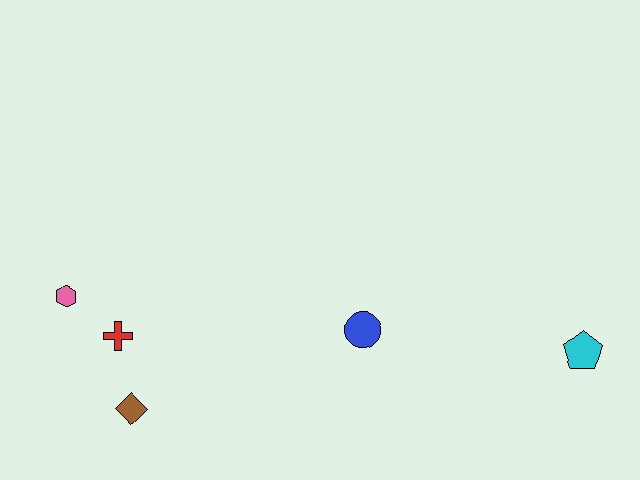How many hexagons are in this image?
There is 1 hexagon.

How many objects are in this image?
There are 5 objects.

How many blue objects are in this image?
There is 1 blue object.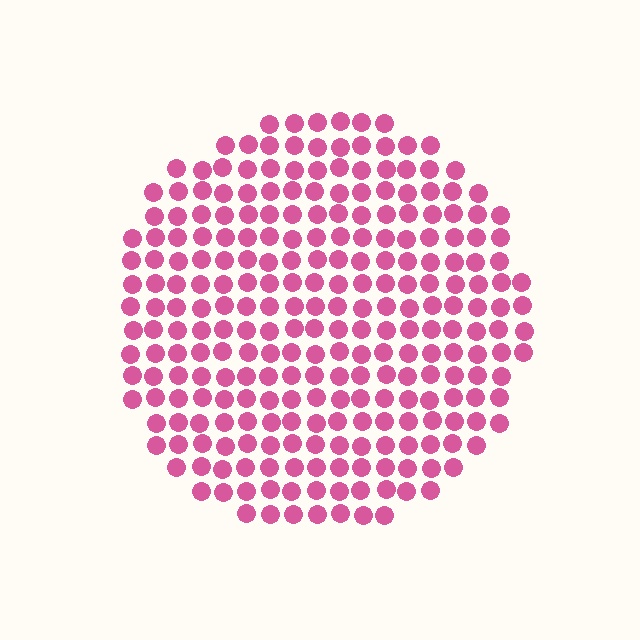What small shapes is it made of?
It is made of small circles.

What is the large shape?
The large shape is a circle.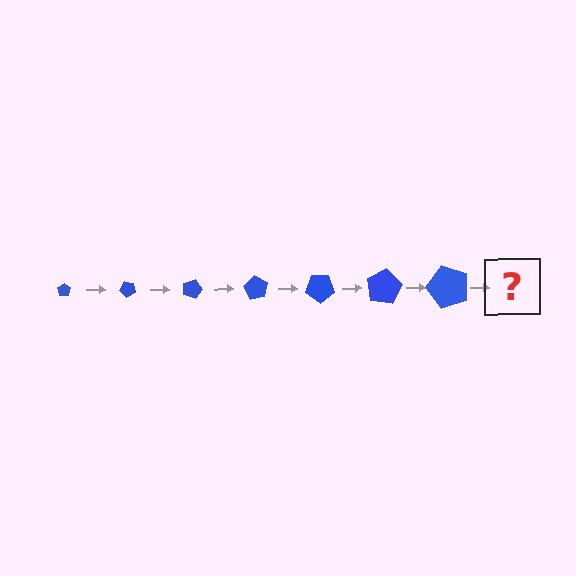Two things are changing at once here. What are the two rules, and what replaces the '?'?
The two rules are that the pentagon grows larger each step and it rotates 45 degrees each step. The '?' should be a pentagon, larger than the previous one and rotated 315 degrees from the start.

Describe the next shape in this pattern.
It should be a pentagon, larger than the previous one and rotated 315 degrees from the start.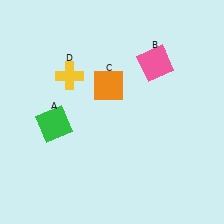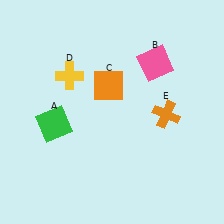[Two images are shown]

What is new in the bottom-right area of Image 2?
An orange cross (E) was added in the bottom-right area of Image 2.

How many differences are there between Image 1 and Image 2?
There is 1 difference between the two images.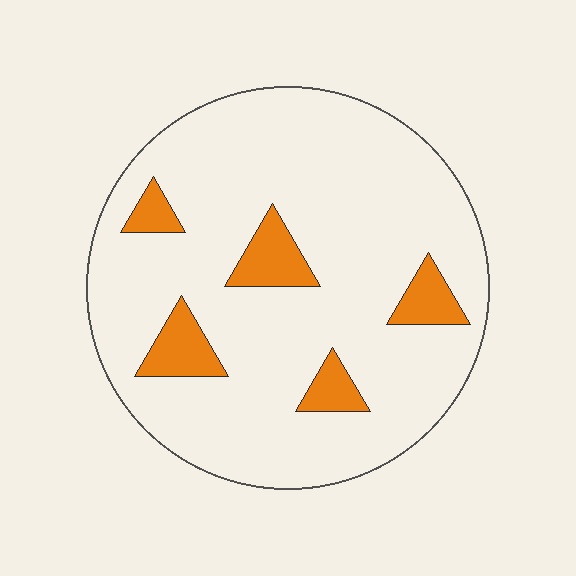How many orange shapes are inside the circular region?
5.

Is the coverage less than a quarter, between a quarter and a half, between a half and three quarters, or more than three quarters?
Less than a quarter.